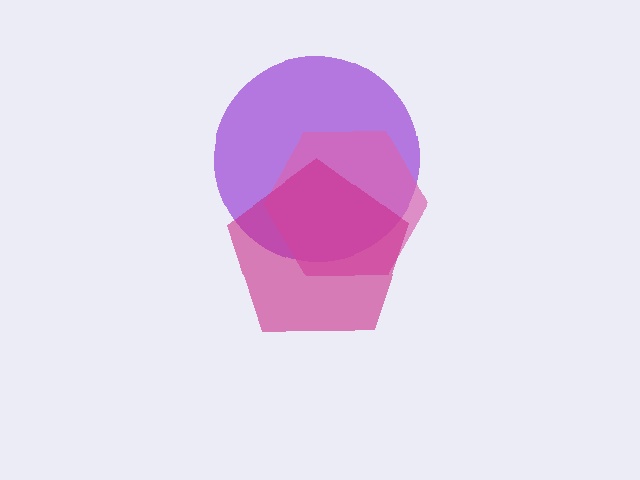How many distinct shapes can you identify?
There are 3 distinct shapes: a purple circle, a pink hexagon, a magenta pentagon.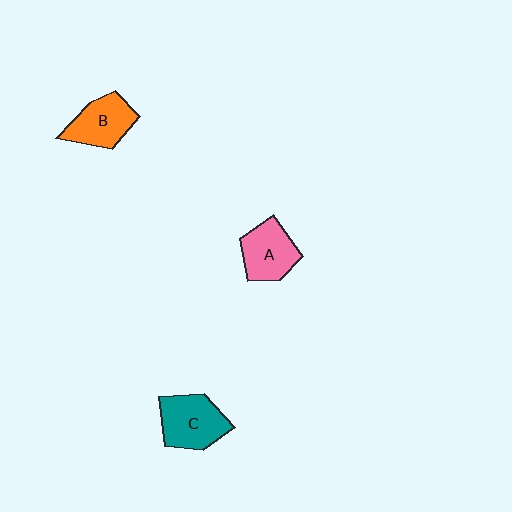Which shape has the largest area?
Shape C (teal).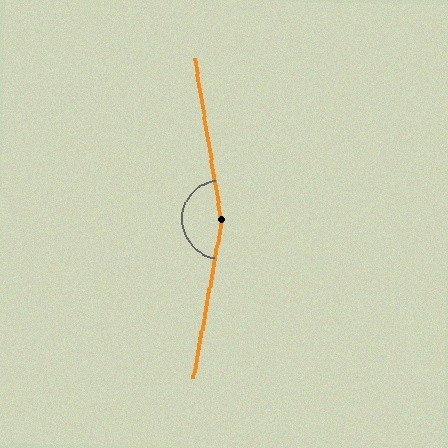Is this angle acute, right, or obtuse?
It is obtuse.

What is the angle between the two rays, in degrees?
Approximately 160 degrees.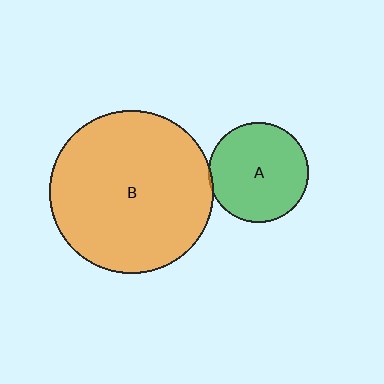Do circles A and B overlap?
Yes.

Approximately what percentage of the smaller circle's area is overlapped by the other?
Approximately 5%.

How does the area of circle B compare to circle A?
Approximately 2.7 times.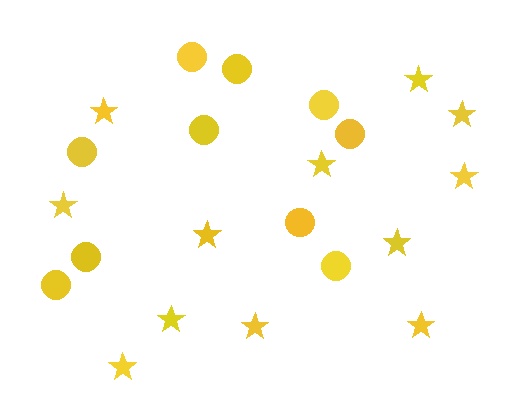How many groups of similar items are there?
There are 2 groups: one group of circles (10) and one group of stars (12).